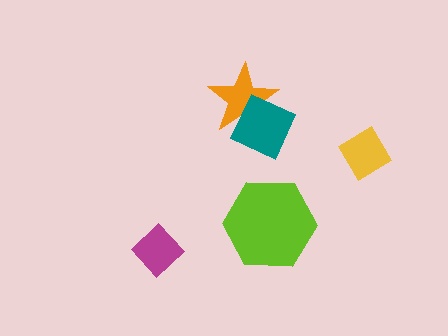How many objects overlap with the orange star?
1 object overlaps with the orange star.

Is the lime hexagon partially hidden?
No, no other shape covers it.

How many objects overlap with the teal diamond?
1 object overlaps with the teal diamond.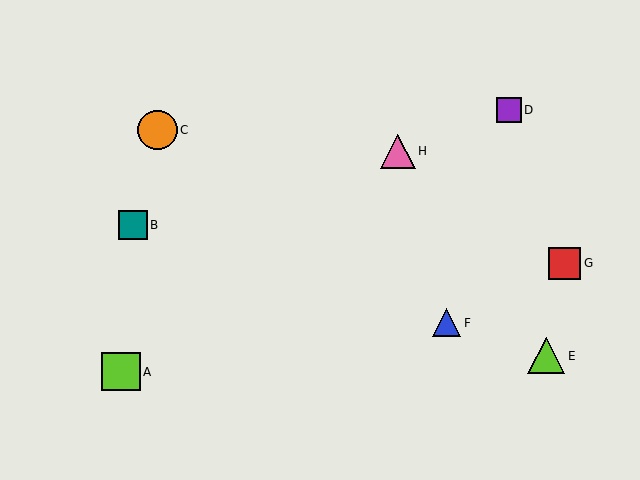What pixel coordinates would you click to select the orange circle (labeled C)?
Click at (158, 130) to select the orange circle C.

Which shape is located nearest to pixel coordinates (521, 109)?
The purple square (labeled D) at (509, 110) is nearest to that location.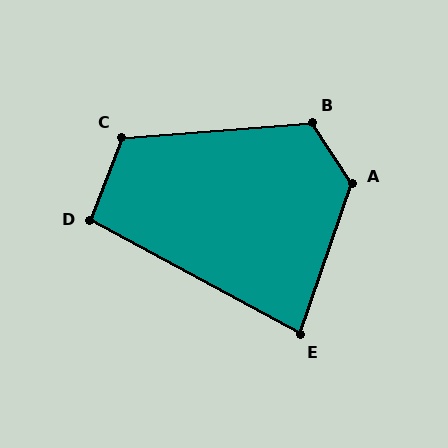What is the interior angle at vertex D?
Approximately 98 degrees (obtuse).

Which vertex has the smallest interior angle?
E, at approximately 80 degrees.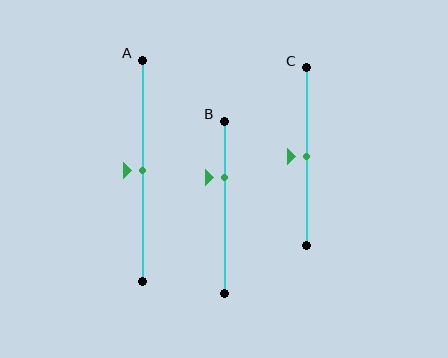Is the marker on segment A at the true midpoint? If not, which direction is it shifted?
Yes, the marker on segment A is at the true midpoint.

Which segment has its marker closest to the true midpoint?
Segment A has its marker closest to the true midpoint.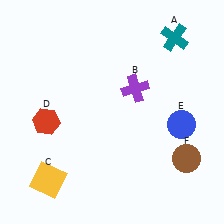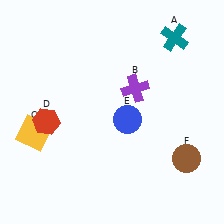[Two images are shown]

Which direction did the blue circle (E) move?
The blue circle (E) moved left.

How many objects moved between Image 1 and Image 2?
2 objects moved between the two images.